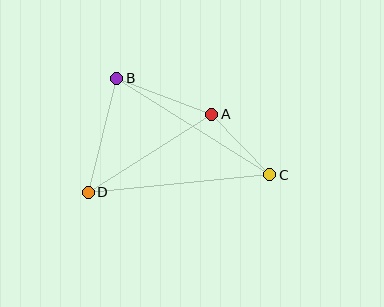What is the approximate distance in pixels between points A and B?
The distance between A and B is approximately 101 pixels.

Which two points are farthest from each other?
Points C and D are farthest from each other.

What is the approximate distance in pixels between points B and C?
The distance between B and C is approximately 181 pixels.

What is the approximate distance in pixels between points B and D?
The distance between B and D is approximately 117 pixels.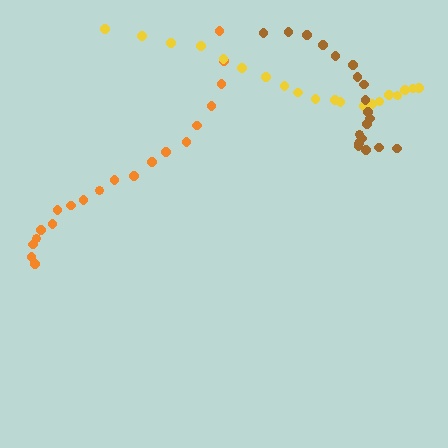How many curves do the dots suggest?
There are 3 distinct paths.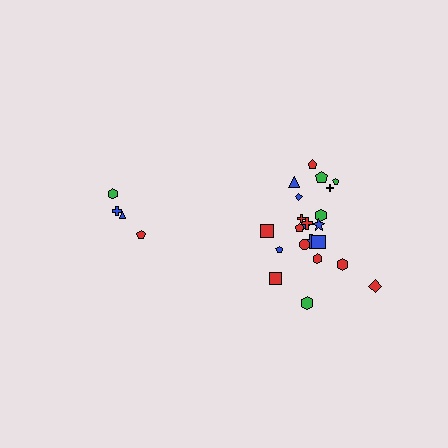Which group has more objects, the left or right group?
The right group.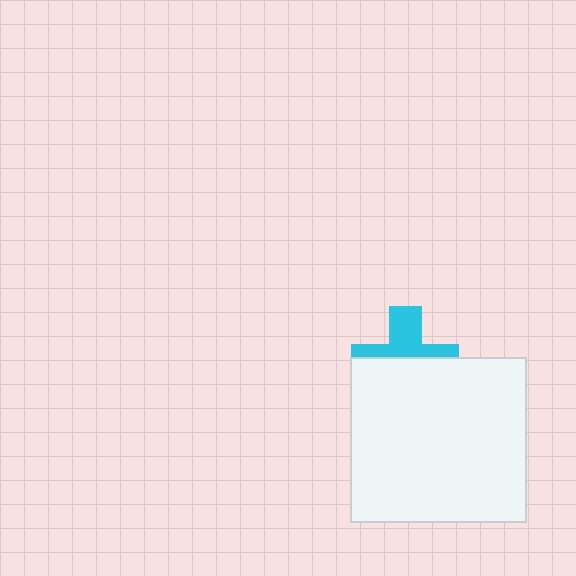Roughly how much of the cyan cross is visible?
About half of it is visible (roughly 45%).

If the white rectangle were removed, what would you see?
You would see the complete cyan cross.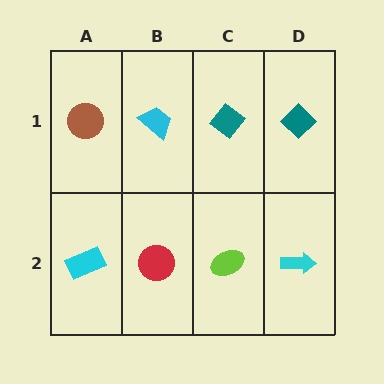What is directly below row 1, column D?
A cyan arrow.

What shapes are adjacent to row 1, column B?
A red circle (row 2, column B), a brown circle (row 1, column A), a teal diamond (row 1, column C).